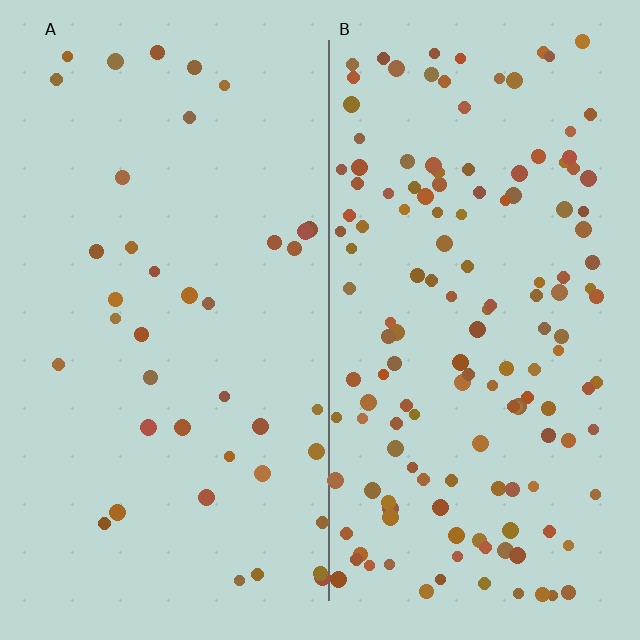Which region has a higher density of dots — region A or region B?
B (the right).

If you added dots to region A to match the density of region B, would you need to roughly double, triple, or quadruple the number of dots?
Approximately quadruple.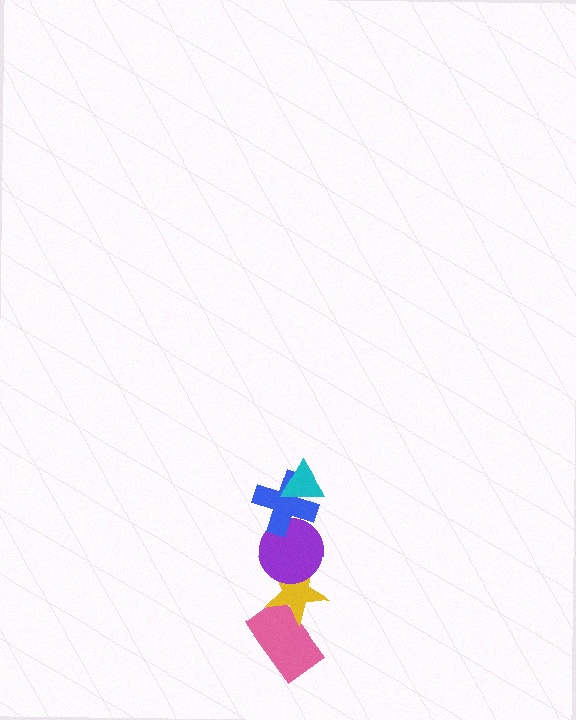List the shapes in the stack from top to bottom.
From top to bottom: the cyan triangle, the blue cross, the purple circle, the yellow star, the pink rectangle.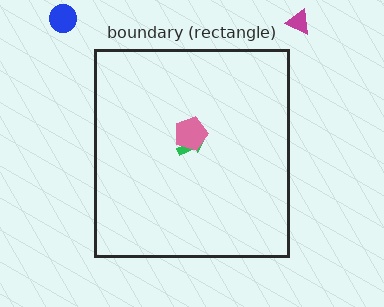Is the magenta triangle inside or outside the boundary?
Outside.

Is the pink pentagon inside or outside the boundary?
Inside.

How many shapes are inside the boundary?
2 inside, 2 outside.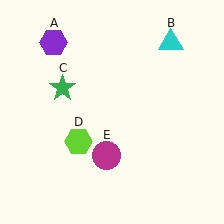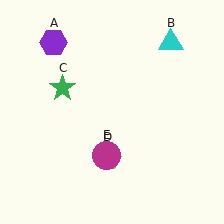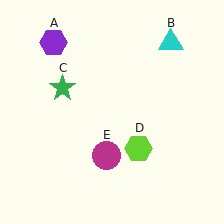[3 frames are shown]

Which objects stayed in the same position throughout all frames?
Purple hexagon (object A) and cyan triangle (object B) and green star (object C) and magenta circle (object E) remained stationary.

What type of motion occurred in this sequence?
The lime hexagon (object D) rotated counterclockwise around the center of the scene.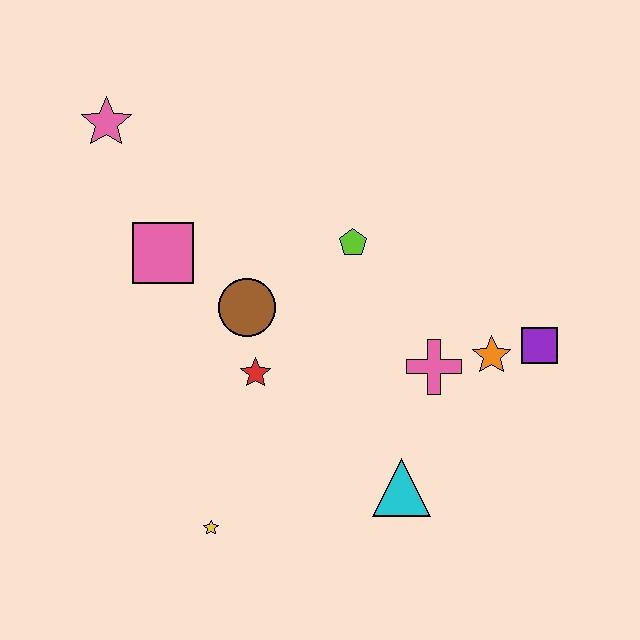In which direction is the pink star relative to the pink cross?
The pink star is to the left of the pink cross.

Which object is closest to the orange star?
The purple square is closest to the orange star.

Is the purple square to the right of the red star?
Yes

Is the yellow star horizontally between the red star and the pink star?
Yes